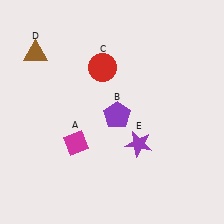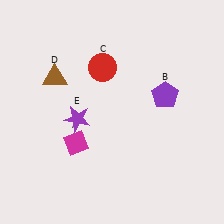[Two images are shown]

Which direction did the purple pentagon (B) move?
The purple pentagon (B) moved right.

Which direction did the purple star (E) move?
The purple star (E) moved left.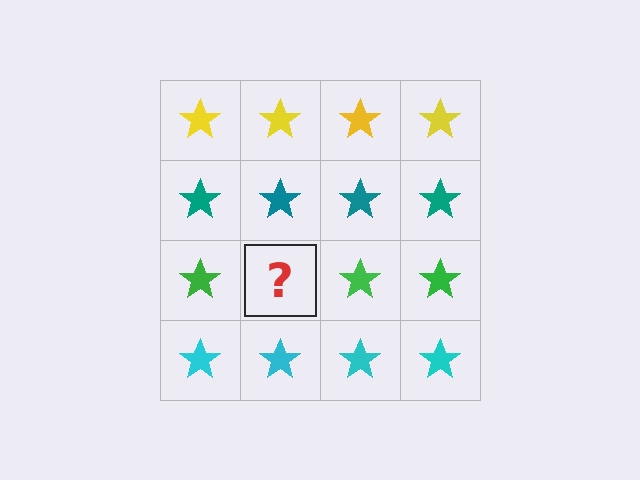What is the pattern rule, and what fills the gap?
The rule is that each row has a consistent color. The gap should be filled with a green star.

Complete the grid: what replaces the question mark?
The question mark should be replaced with a green star.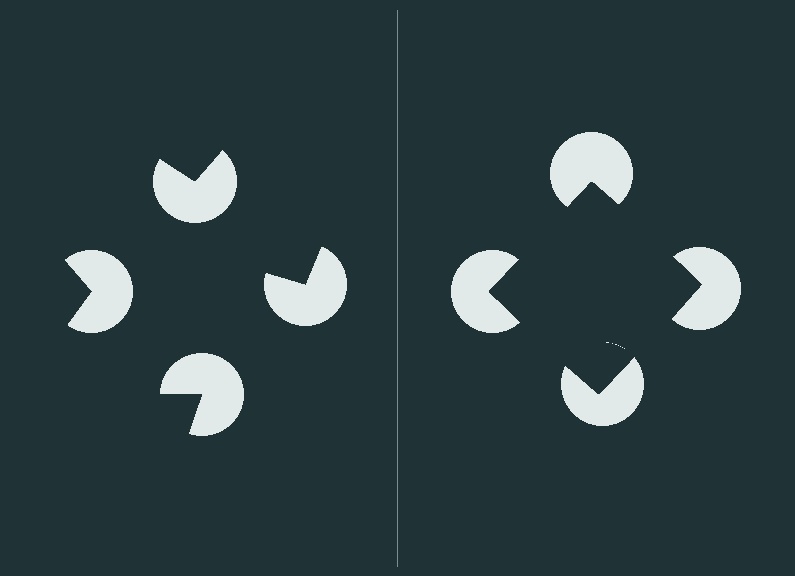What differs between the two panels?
The pac-man discs are positioned identically on both sides; only the wedge orientations differ. On the right they align to a square; on the left they are misaligned.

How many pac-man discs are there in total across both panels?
8 — 4 on each side.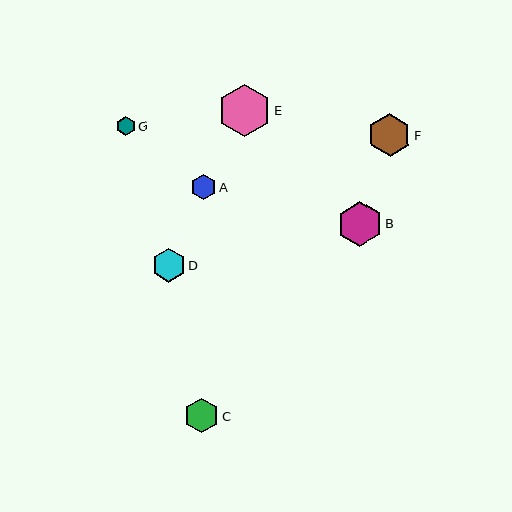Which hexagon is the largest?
Hexagon E is the largest with a size of approximately 52 pixels.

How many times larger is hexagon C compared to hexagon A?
Hexagon C is approximately 1.4 times the size of hexagon A.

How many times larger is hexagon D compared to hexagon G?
Hexagon D is approximately 1.8 times the size of hexagon G.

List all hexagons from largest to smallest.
From largest to smallest: E, B, F, C, D, A, G.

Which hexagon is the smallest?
Hexagon G is the smallest with a size of approximately 19 pixels.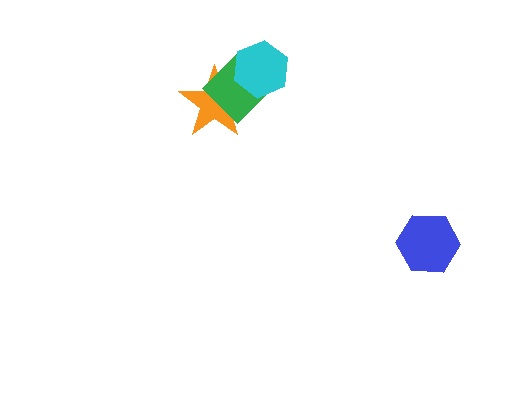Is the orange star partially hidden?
Yes, it is partially covered by another shape.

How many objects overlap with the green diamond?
2 objects overlap with the green diamond.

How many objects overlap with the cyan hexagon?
2 objects overlap with the cyan hexagon.